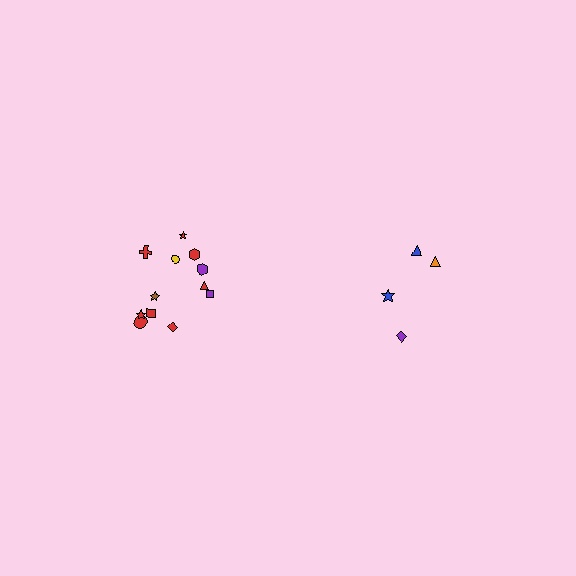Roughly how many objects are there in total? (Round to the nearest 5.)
Roughly 15 objects in total.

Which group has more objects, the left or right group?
The left group.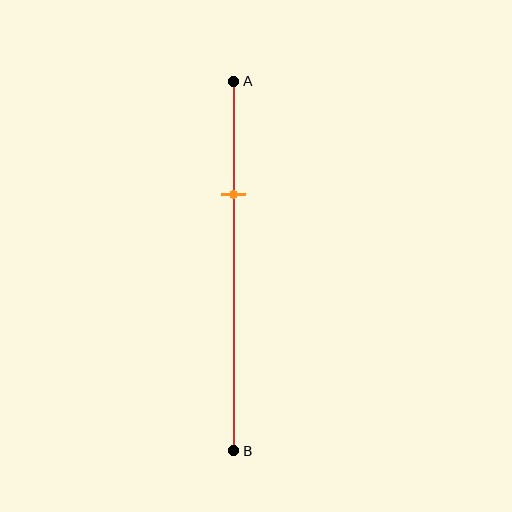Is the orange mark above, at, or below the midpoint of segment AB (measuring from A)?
The orange mark is above the midpoint of segment AB.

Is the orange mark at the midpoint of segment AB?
No, the mark is at about 30% from A, not at the 50% midpoint.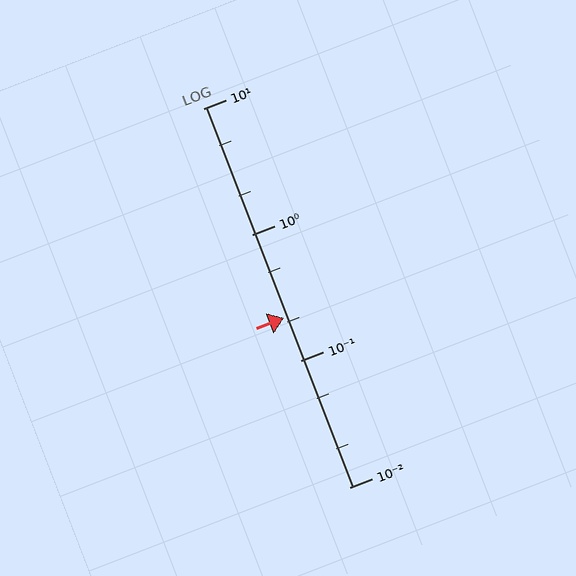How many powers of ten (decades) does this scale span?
The scale spans 3 decades, from 0.01 to 10.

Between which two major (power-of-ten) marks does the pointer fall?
The pointer is between 0.1 and 1.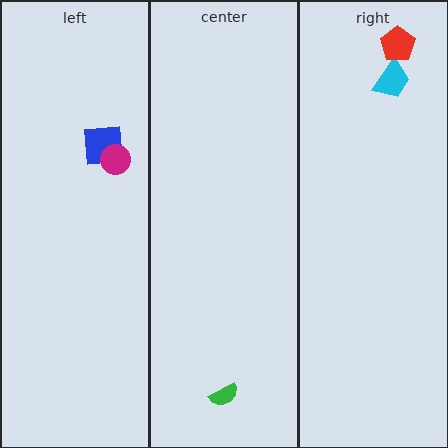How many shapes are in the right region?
2.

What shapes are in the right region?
The cyan trapezoid, the red pentagon.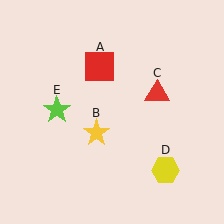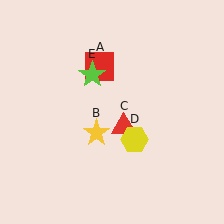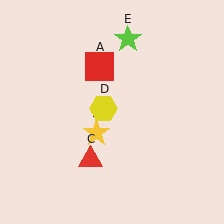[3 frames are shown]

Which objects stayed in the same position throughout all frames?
Red square (object A) and yellow star (object B) remained stationary.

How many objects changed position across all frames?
3 objects changed position: red triangle (object C), yellow hexagon (object D), lime star (object E).